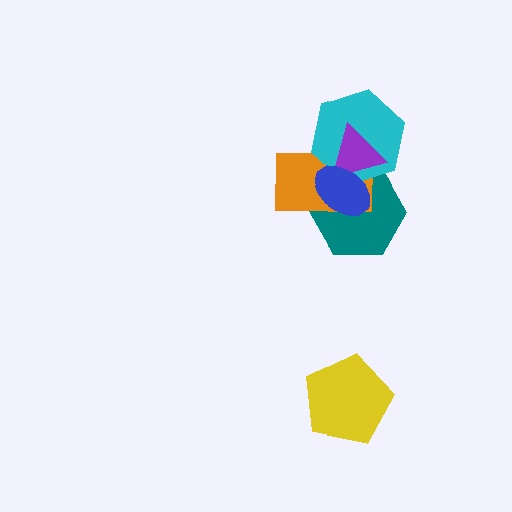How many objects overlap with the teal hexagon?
4 objects overlap with the teal hexagon.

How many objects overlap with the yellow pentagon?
0 objects overlap with the yellow pentagon.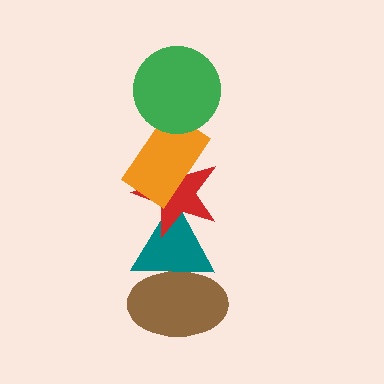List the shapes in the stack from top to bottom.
From top to bottom: the green circle, the orange rectangle, the red star, the teal triangle, the brown ellipse.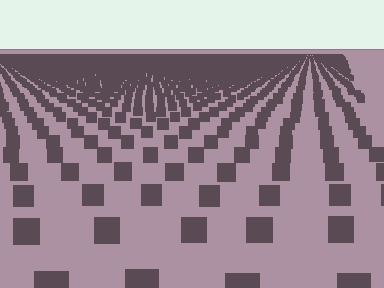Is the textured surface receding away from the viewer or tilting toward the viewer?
The surface is receding away from the viewer. Texture elements get smaller and denser toward the top.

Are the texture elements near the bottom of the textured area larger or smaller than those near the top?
Larger. Near the bottom, elements are closer to the viewer and appear at a bigger on-screen size.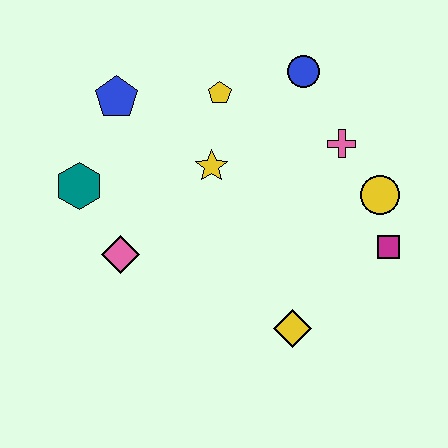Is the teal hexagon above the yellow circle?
Yes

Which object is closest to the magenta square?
The yellow circle is closest to the magenta square.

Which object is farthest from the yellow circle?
The teal hexagon is farthest from the yellow circle.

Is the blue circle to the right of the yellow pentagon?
Yes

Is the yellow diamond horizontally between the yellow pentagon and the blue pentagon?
No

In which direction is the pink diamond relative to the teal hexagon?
The pink diamond is below the teal hexagon.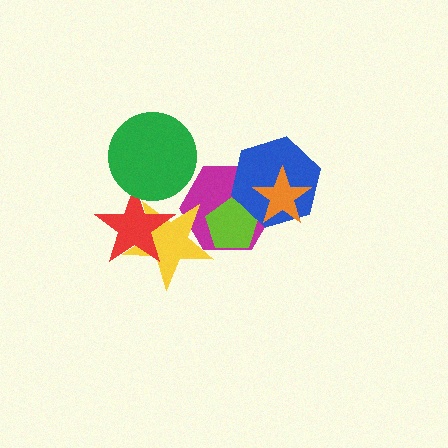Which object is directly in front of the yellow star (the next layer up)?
The lime pentagon is directly in front of the yellow star.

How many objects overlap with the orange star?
2 objects overlap with the orange star.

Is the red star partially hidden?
Yes, it is partially covered by another shape.